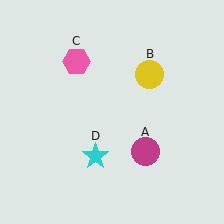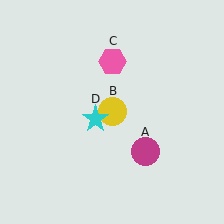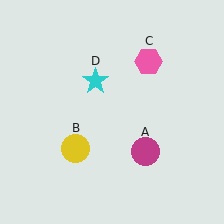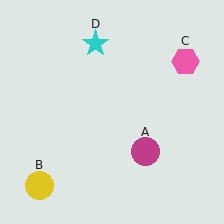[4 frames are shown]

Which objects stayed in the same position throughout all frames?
Magenta circle (object A) remained stationary.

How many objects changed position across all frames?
3 objects changed position: yellow circle (object B), pink hexagon (object C), cyan star (object D).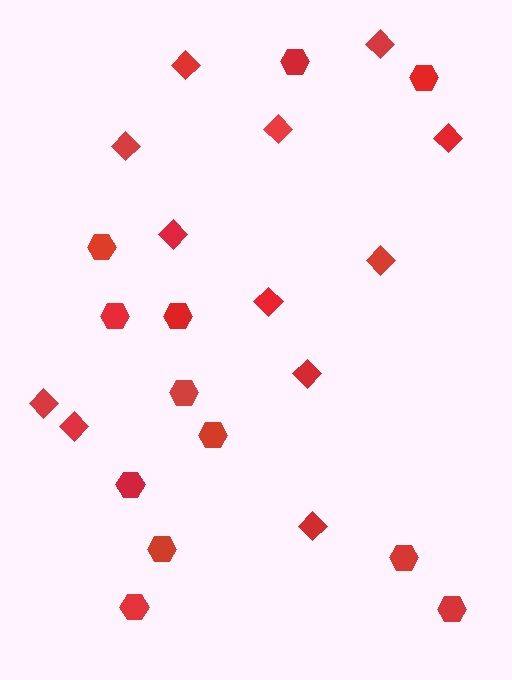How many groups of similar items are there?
There are 2 groups: one group of hexagons (12) and one group of diamonds (12).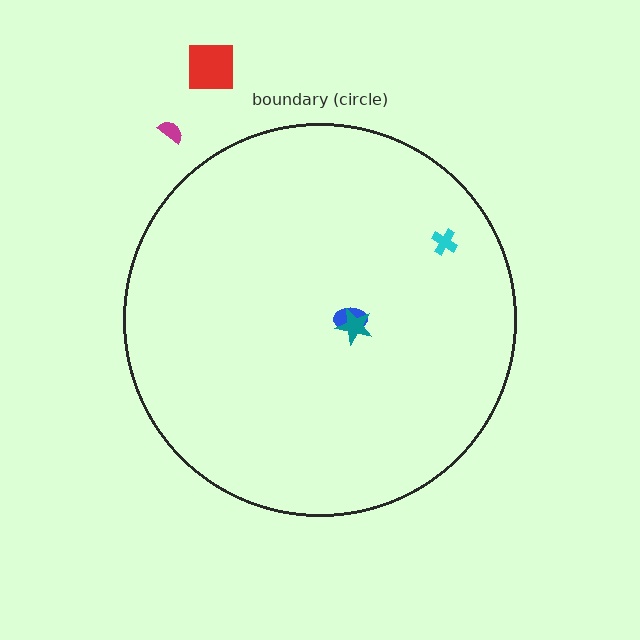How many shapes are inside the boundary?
3 inside, 2 outside.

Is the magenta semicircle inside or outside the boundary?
Outside.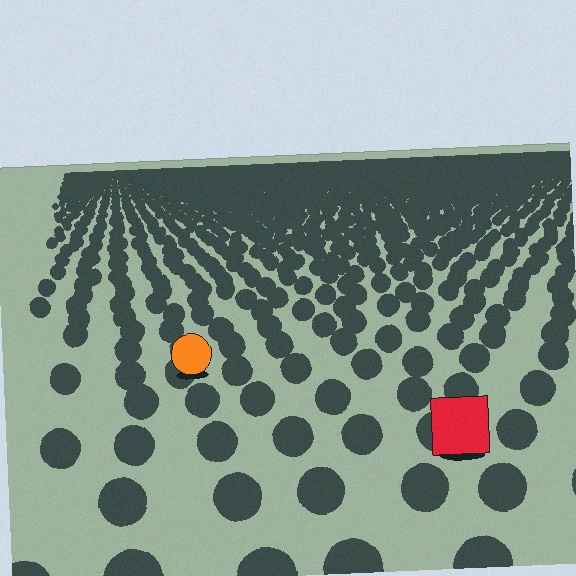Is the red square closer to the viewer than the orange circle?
Yes. The red square is closer — you can tell from the texture gradient: the ground texture is coarser near it.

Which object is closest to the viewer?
The red square is closest. The texture marks near it are larger and more spread out.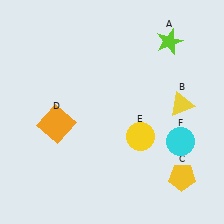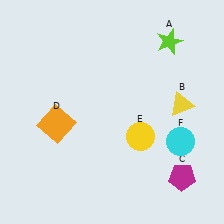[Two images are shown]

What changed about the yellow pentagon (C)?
In Image 1, C is yellow. In Image 2, it changed to magenta.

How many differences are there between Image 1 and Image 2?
There is 1 difference between the two images.